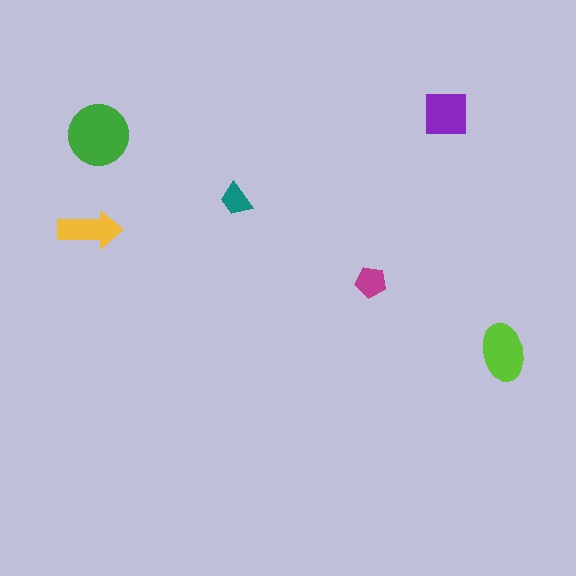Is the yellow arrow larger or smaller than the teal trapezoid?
Larger.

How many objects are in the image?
There are 6 objects in the image.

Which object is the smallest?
The teal trapezoid.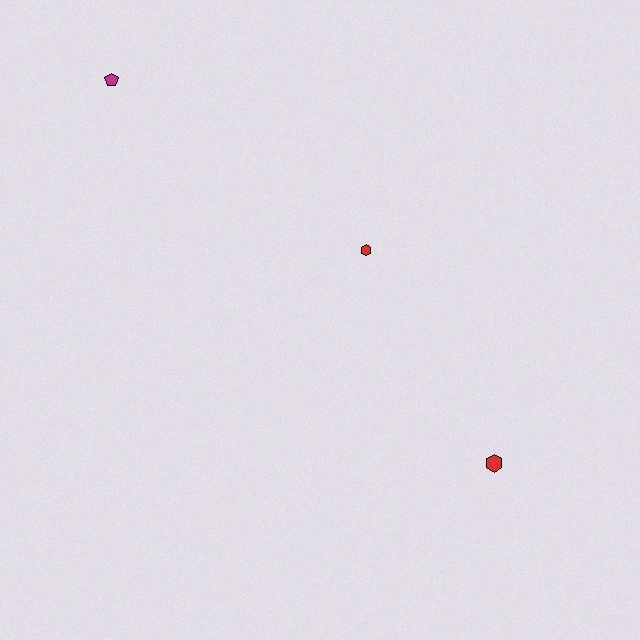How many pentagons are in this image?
There is 1 pentagon.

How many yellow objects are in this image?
There are no yellow objects.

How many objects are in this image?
There are 3 objects.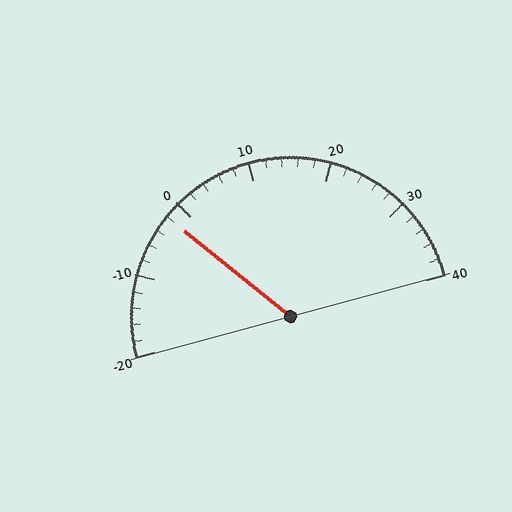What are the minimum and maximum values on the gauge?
The gauge ranges from -20 to 40.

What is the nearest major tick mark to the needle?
The nearest major tick mark is 0.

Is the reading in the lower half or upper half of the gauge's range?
The reading is in the lower half of the range (-20 to 40).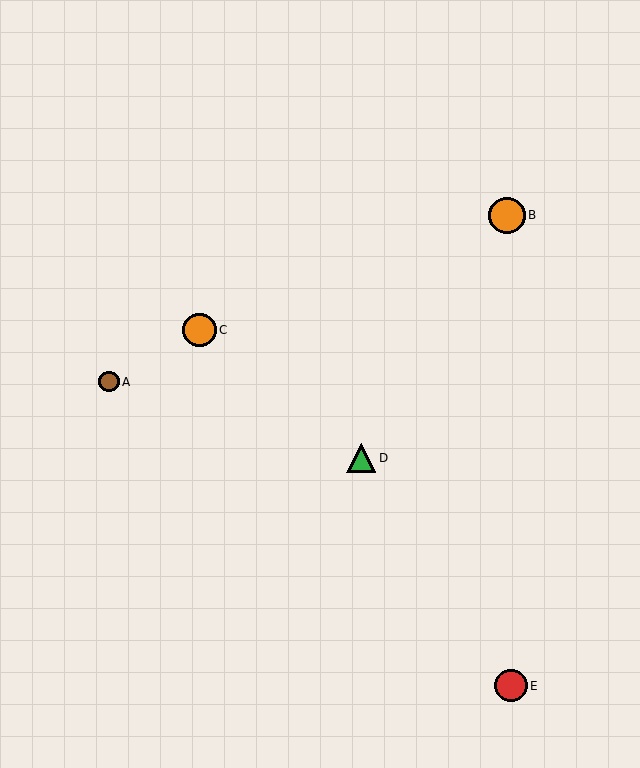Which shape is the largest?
The orange circle (labeled B) is the largest.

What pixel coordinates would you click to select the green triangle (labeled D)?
Click at (361, 458) to select the green triangle D.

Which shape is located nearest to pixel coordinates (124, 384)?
The brown circle (labeled A) at (109, 382) is nearest to that location.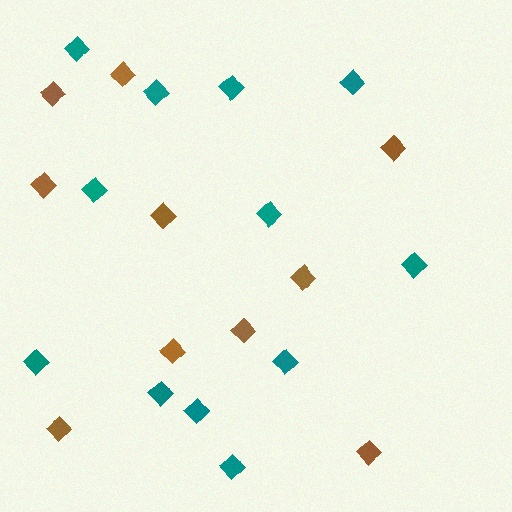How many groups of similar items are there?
There are 2 groups: one group of brown diamonds (10) and one group of teal diamonds (12).